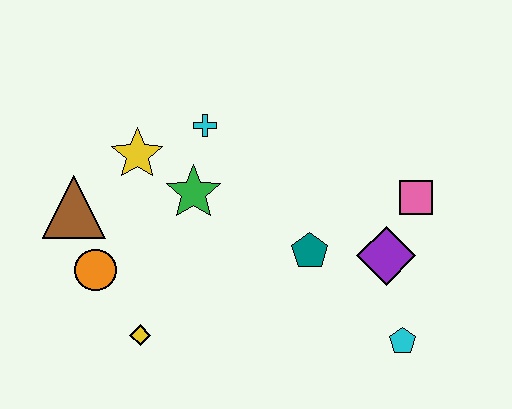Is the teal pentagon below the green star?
Yes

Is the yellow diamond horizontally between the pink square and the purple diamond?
No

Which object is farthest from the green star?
The cyan pentagon is farthest from the green star.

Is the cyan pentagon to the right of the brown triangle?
Yes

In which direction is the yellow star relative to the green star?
The yellow star is to the left of the green star.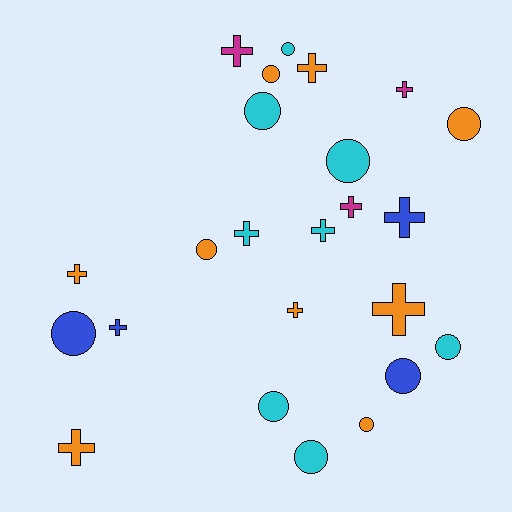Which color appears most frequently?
Orange, with 9 objects.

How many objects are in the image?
There are 24 objects.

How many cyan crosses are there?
There are 2 cyan crosses.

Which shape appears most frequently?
Cross, with 12 objects.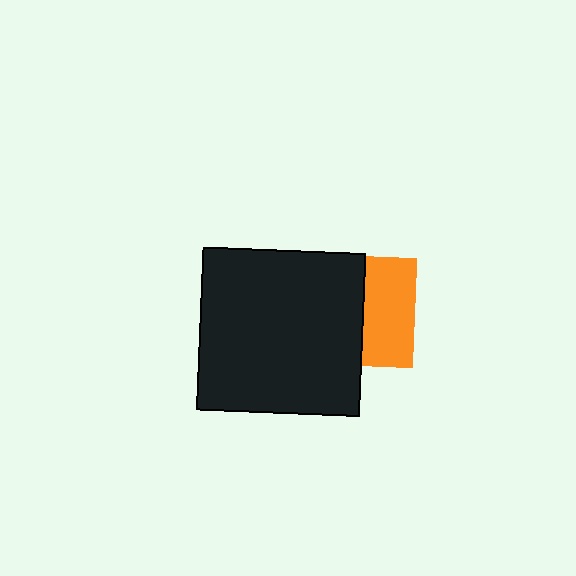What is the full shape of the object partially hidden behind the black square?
The partially hidden object is an orange square.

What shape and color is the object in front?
The object in front is a black square.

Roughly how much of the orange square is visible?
About half of it is visible (roughly 45%).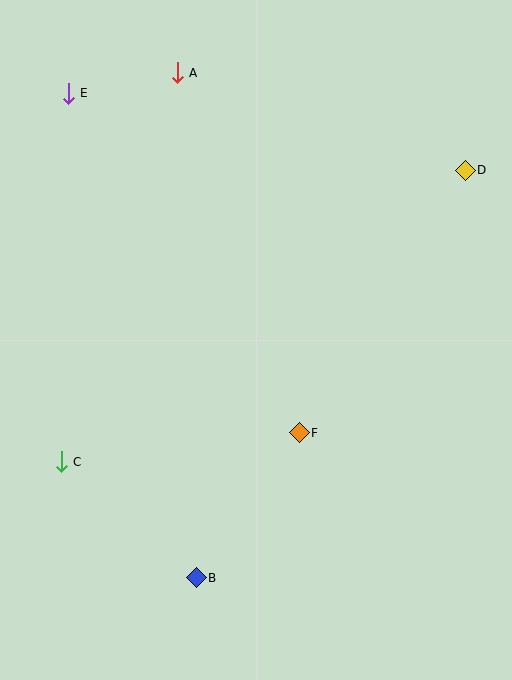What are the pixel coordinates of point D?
Point D is at (465, 170).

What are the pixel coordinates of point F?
Point F is at (299, 433).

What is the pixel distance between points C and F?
The distance between C and F is 240 pixels.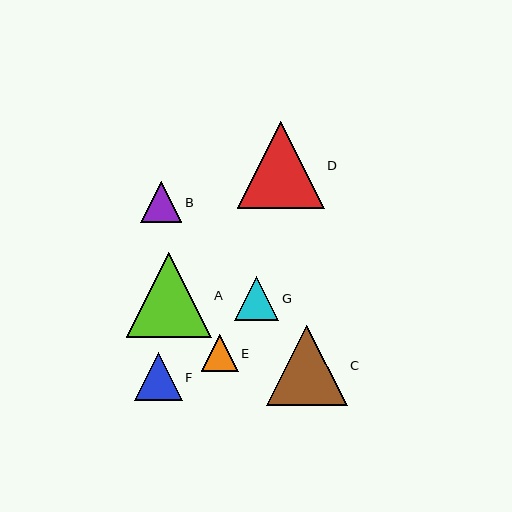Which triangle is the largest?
Triangle D is the largest with a size of approximately 87 pixels.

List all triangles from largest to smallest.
From largest to smallest: D, A, C, F, G, B, E.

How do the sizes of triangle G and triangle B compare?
Triangle G and triangle B are approximately the same size.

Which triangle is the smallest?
Triangle E is the smallest with a size of approximately 37 pixels.